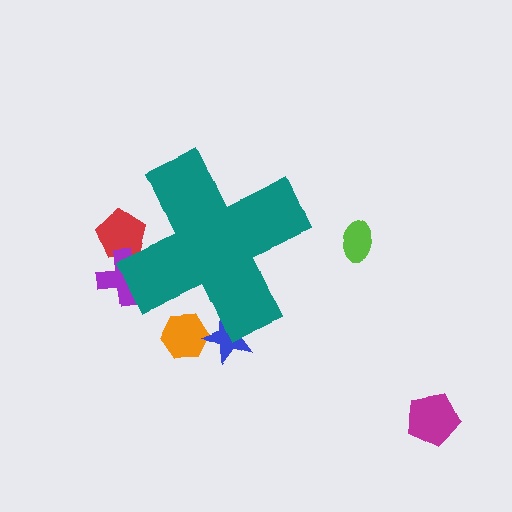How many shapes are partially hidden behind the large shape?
4 shapes are partially hidden.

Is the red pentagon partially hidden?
Yes, the red pentagon is partially hidden behind the teal cross.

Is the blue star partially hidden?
Yes, the blue star is partially hidden behind the teal cross.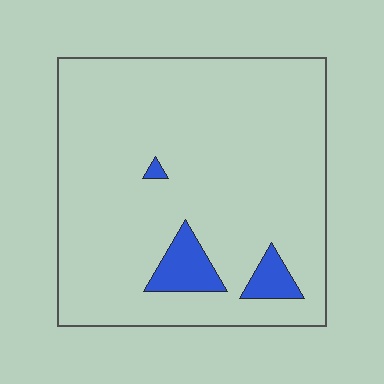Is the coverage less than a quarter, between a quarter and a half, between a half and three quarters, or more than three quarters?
Less than a quarter.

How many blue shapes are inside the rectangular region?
3.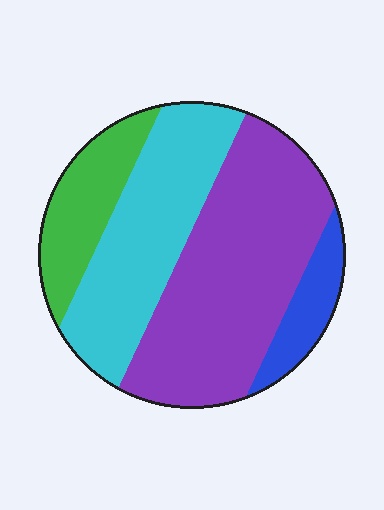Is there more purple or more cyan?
Purple.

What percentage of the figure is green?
Green covers about 15% of the figure.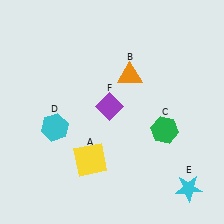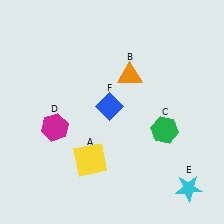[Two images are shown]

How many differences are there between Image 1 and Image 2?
There are 2 differences between the two images.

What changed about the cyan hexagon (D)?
In Image 1, D is cyan. In Image 2, it changed to magenta.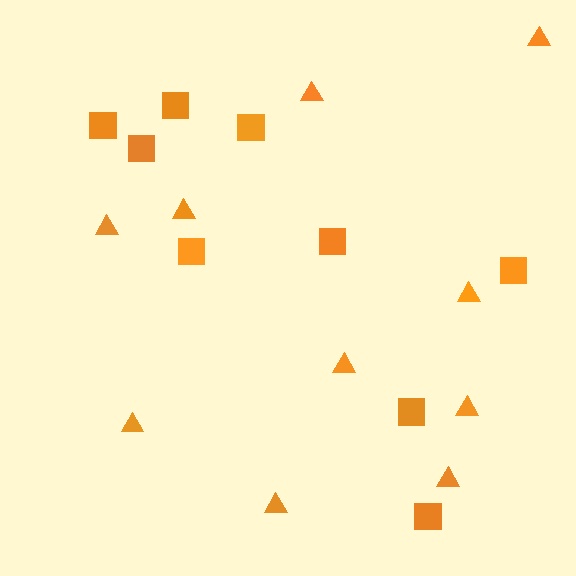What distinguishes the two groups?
There are 2 groups: one group of triangles (10) and one group of squares (9).